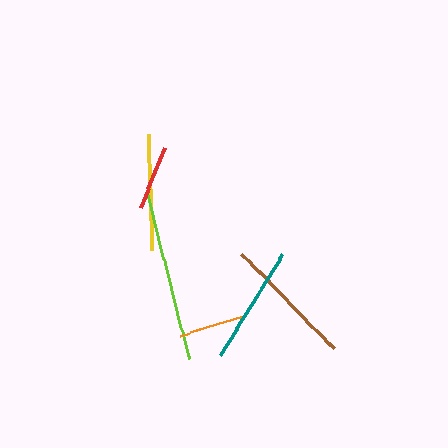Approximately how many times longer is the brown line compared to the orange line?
The brown line is approximately 2.0 times the length of the orange line.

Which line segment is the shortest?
The red line is the shortest at approximately 65 pixels.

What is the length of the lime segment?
The lime segment is approximately 172 pixels long.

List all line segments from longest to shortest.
From longest to shortest: lime, brown, teal, yellow, orange, red.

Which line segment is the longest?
The lime line is the longest at approximately 172 pixels.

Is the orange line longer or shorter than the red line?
The orange line is longer than the red line.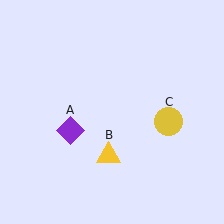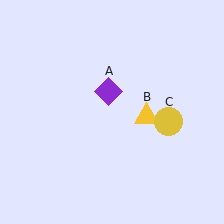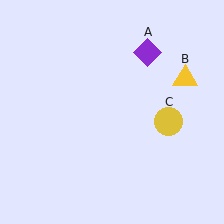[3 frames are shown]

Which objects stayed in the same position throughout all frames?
Yellow circle (object C) remained stationary.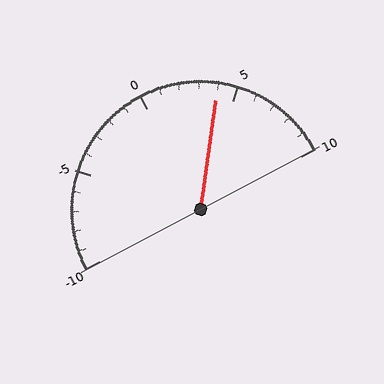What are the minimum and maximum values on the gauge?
The gauge ranges from -10 to 10.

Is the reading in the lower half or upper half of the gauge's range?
The reading is in the upper half of the range (-10 to 10).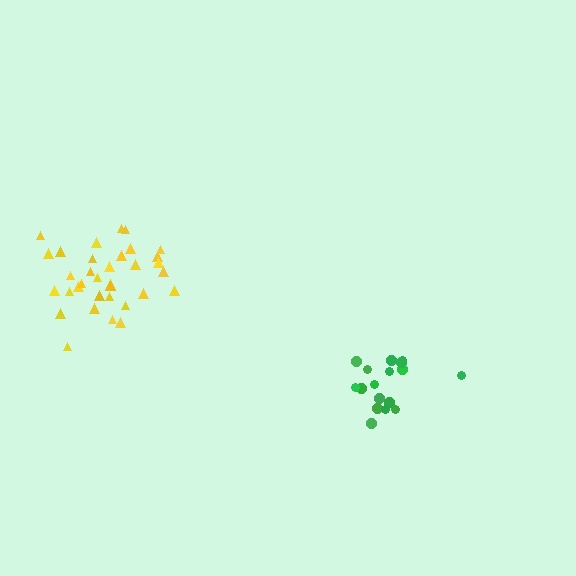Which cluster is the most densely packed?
Yellow.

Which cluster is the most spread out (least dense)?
Green.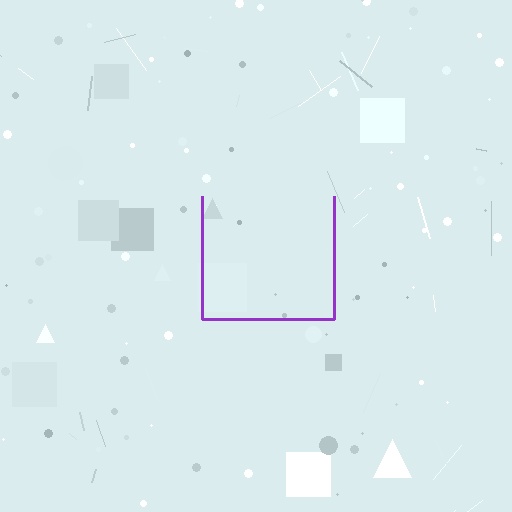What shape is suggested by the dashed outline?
The dashed outline suggests a square.